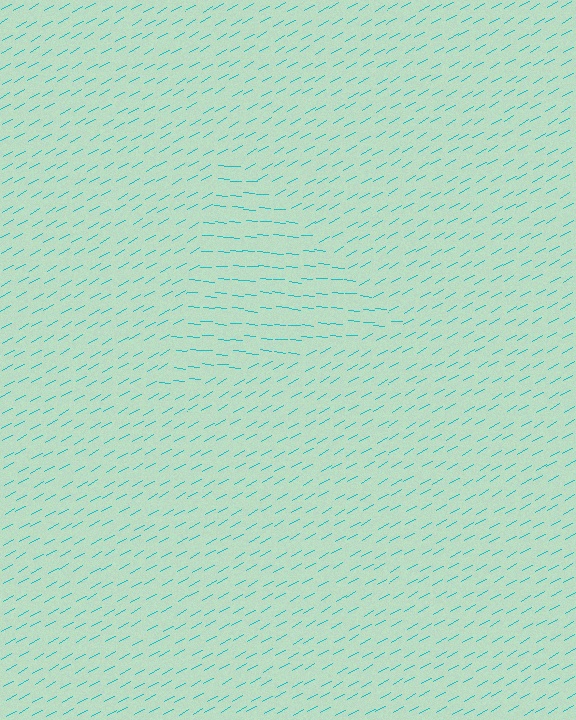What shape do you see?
I see a triangle.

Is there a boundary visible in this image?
Yes, there is a texture boundary formed by a change in line orientation.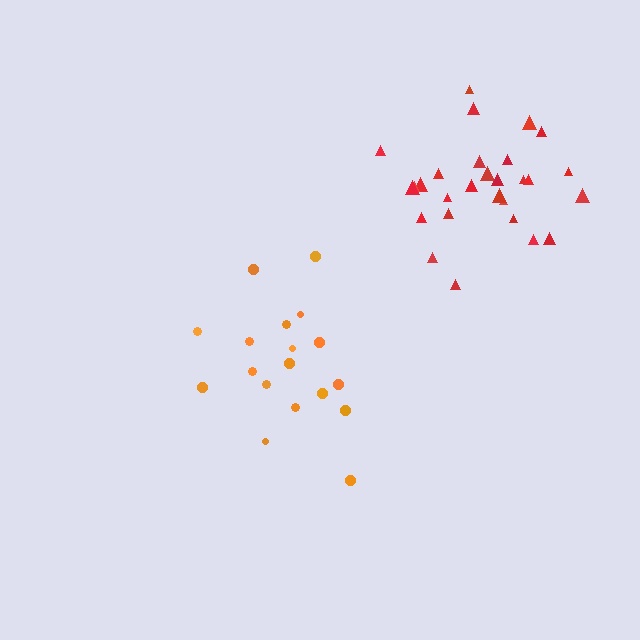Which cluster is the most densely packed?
Red.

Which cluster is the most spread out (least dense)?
Orange.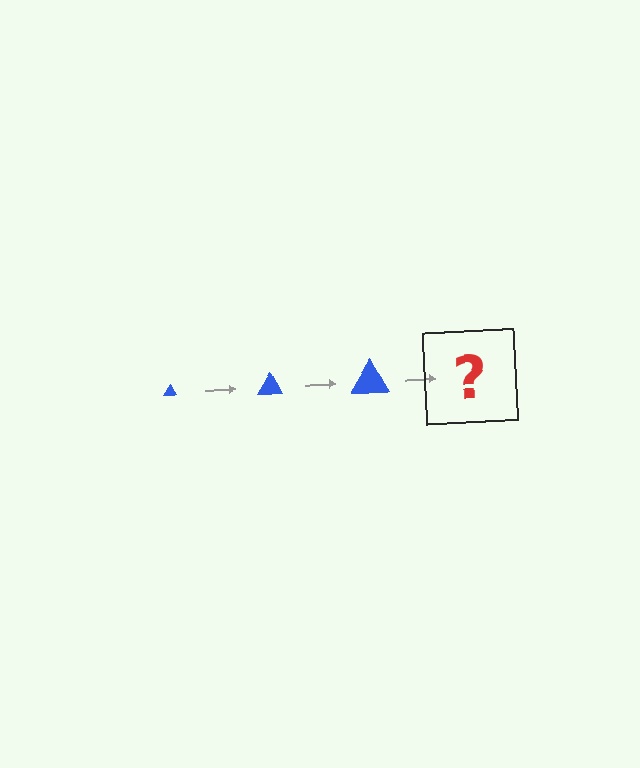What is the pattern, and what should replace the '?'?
The pattern is that the triangle gets progressively larger each step. The '?' should be a blue triangle, larger than the previous one.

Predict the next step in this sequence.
The next step is a blue triangle, larger than the previous one.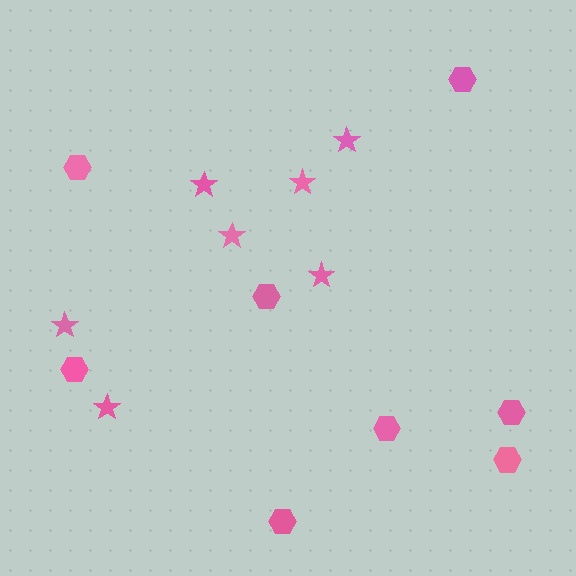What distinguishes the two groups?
There are 2 groups: one group of stars (7) and one group of hexagons (8).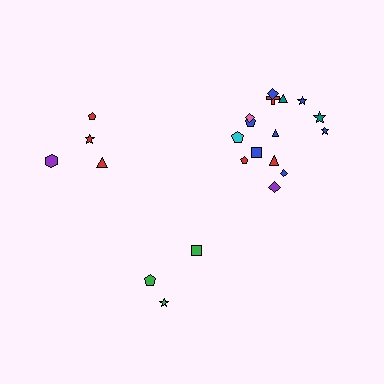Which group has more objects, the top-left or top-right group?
The top-right group.